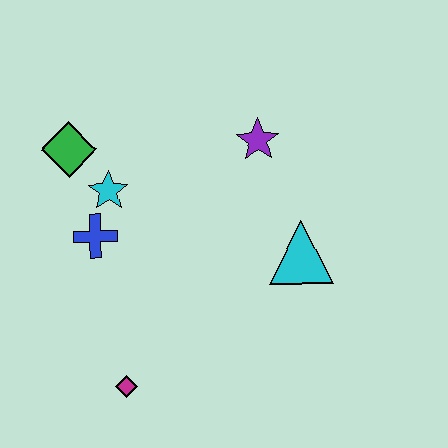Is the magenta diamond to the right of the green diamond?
Yes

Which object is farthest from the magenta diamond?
The purple star is farthest from the magenta diamond.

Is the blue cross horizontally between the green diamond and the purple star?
Yes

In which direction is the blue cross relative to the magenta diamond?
The blue cross is above the magenta diamond.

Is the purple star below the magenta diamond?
No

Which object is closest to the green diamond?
The cyan star is closest to the green diamond.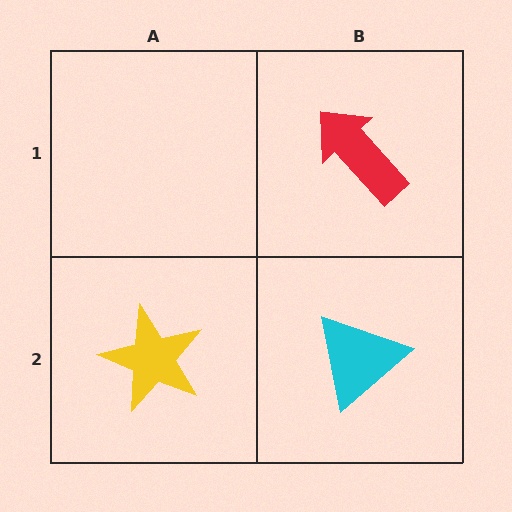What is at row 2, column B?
A cyan triangle.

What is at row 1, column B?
A red arrow.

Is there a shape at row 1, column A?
No, that cell is empty.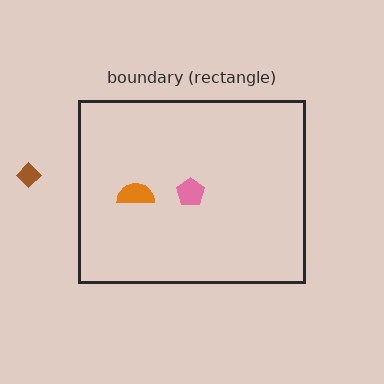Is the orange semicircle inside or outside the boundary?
Inside.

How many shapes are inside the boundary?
2 inside, 1 outside.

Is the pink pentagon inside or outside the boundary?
Inside.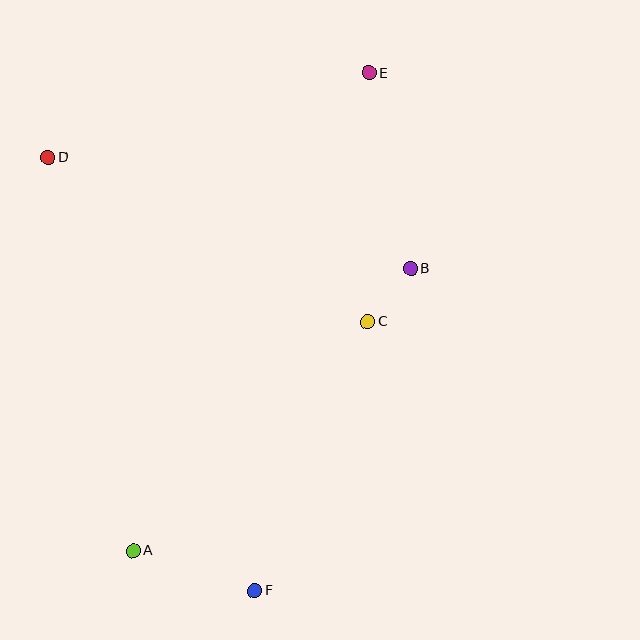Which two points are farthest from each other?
Points A and E are farthest from each other.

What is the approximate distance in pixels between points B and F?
The distance between B and F is approximately 357 pixels.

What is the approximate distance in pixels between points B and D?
The distance between B and D is approximately 379 pixels.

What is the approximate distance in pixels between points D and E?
The distance between D and E is approximately 332 pixels.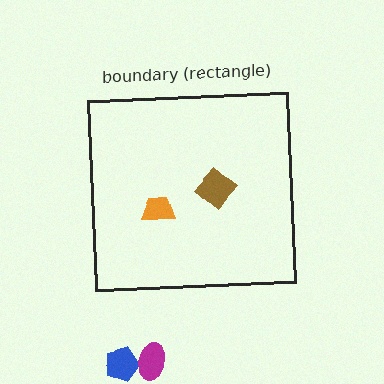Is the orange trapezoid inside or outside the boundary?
Inside.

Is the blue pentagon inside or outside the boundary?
Outside.